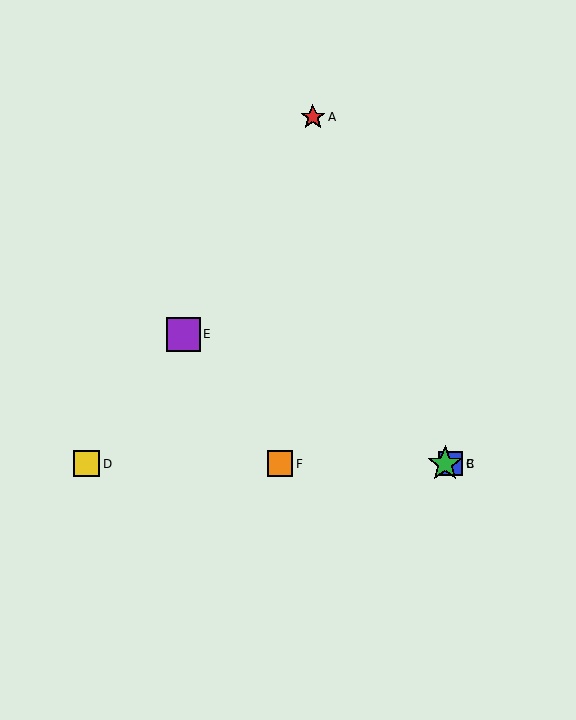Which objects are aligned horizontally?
Objects B, C, D, F are aligned horizontally.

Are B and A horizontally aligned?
No, B is at y≈464 and A is at y≈117.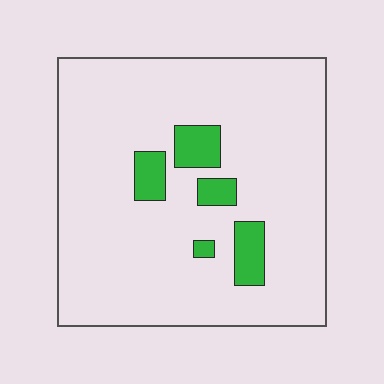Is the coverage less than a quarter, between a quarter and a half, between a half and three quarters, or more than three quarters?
Less than a quarter.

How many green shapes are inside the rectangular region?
5.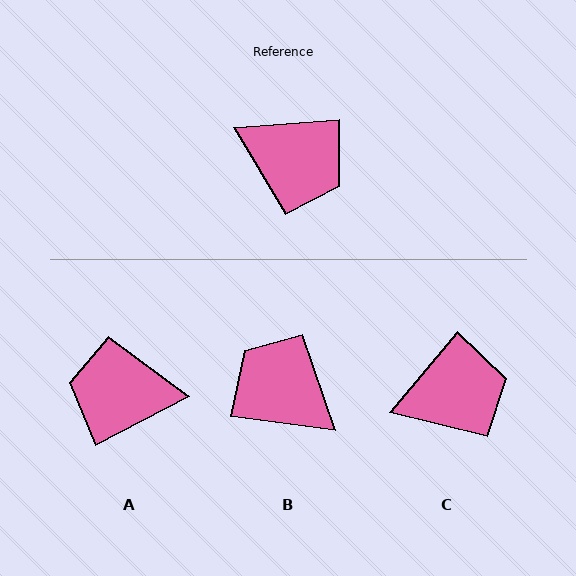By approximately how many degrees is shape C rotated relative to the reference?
Approximately 45 degrees counter-clockwise.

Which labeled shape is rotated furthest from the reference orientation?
B, about 168 degrees away.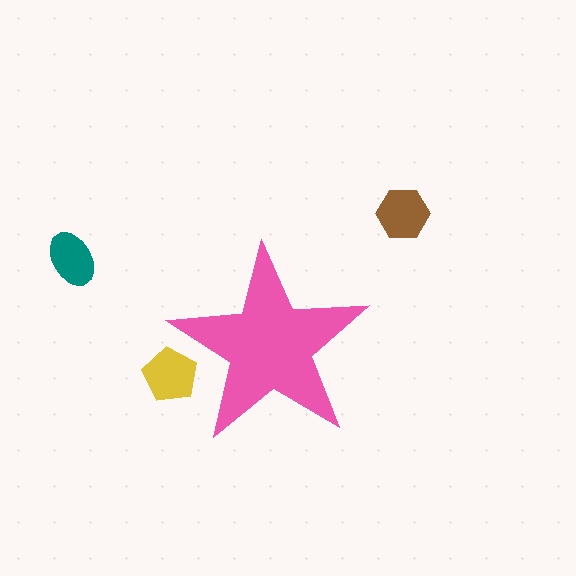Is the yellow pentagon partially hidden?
Yes, the yellow pentagon is partially hidden behind the pink star.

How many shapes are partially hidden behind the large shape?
1 shape is partially hidden.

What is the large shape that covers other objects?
A pink star.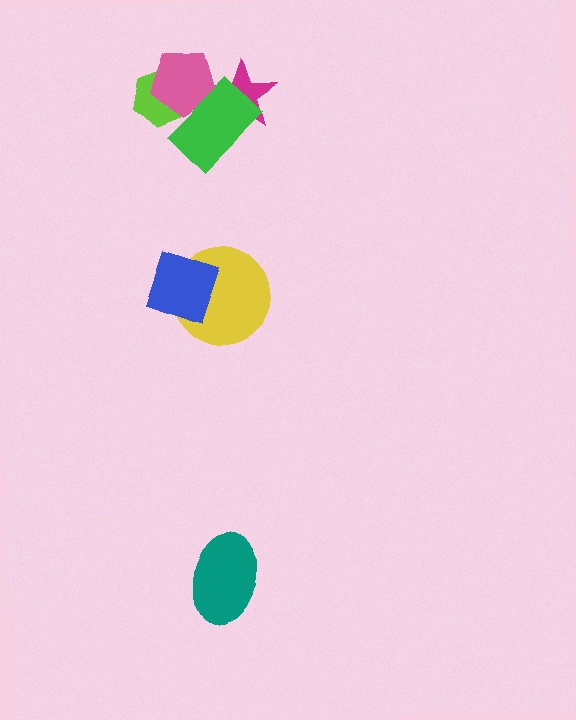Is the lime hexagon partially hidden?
Yes, it is partially covered by another shape.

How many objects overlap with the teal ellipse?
0 objects overlap with the teal ellipse.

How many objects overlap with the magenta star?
2 objects overlap with the magenta star.